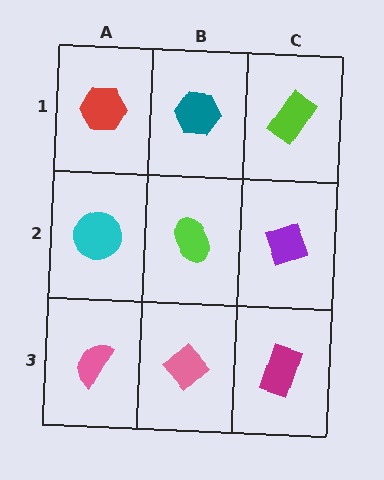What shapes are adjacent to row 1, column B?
A lime ellipse (row 2, column B), a red hexagon (row 1, column A), a lime rectangle (row 1, column C).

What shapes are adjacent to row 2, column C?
A lime rectangle (row 1, column C), a magenta rectangle (row 3, column C), a lime ellipse (row 2, column B).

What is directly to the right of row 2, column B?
A purple diamond.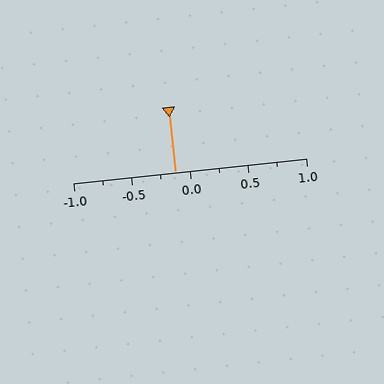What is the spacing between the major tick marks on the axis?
The major ticks are spaced 0.5 apart.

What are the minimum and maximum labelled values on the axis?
The axis runs from -1.0 to 1.0.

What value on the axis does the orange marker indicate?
The marker indicates approximately -0.12.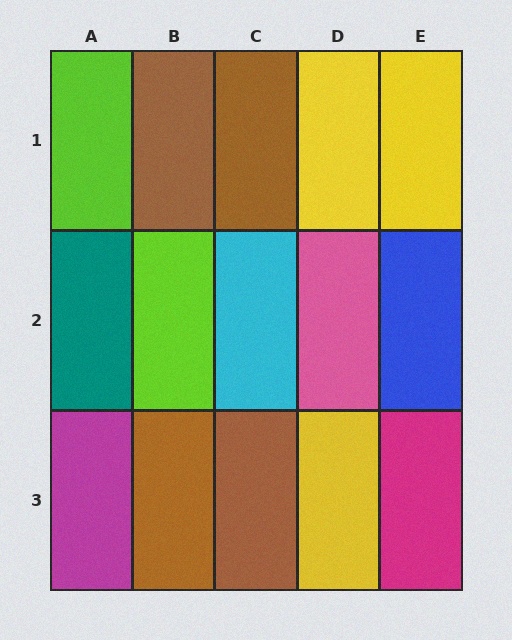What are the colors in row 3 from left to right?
Magenta, brown, brown, yellow, magenta.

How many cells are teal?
1 cell is teal.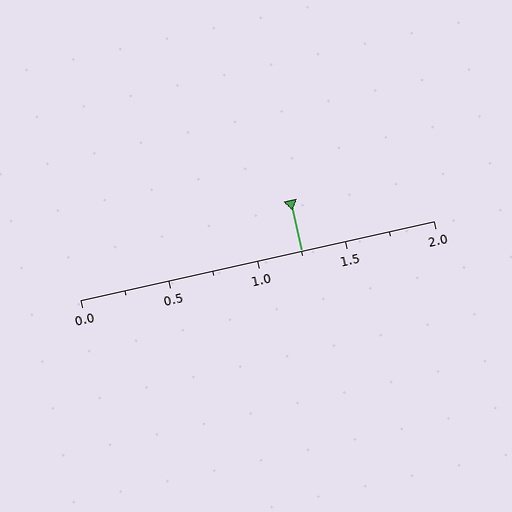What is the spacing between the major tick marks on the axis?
The major ticks are spaced 0.5 apart.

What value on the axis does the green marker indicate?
The marker indicates approximately 1.25.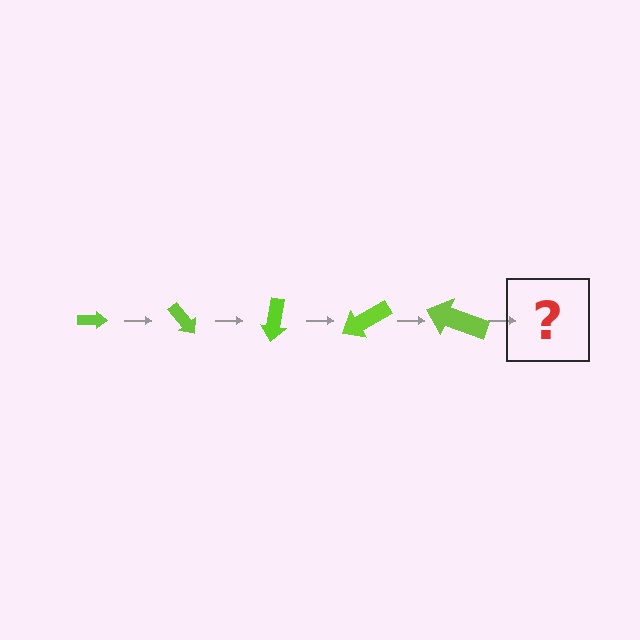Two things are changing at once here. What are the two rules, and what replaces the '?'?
The two rules are that the arrow grows larger each step and it rotates 50 degrees each step. The '?' should be an arrow, larger than the previous one and rotated 250 degrees from the start.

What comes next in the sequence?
The next element should be an arrow, larger than the previous one and rotated 250 degrees from the start.